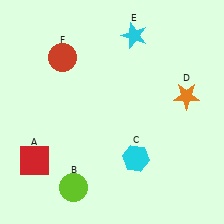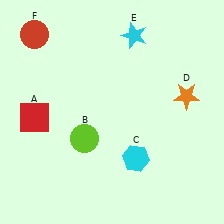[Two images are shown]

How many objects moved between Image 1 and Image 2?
3 objects moved between the two images.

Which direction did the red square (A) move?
The red square (A) moved up.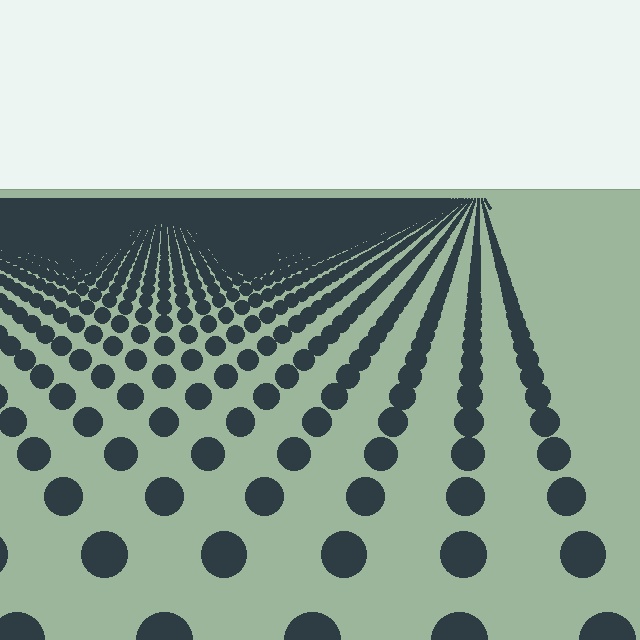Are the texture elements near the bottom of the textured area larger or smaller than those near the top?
Larger. Near the bottom, elements are closer to the viewer and appear at a bigger on-screen size.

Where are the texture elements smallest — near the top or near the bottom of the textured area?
Near the top.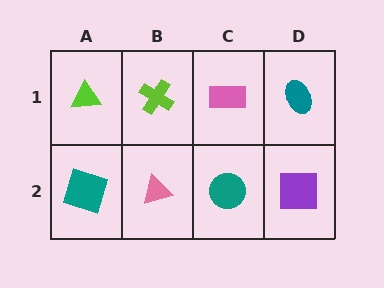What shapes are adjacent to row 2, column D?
A teal ellipse (row 1, column D), a teal circle (row 2, column C).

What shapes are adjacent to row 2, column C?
A pink rectangle (row 1, column C), a pink triangle (row 2, column B), a purple square (row 2, column D).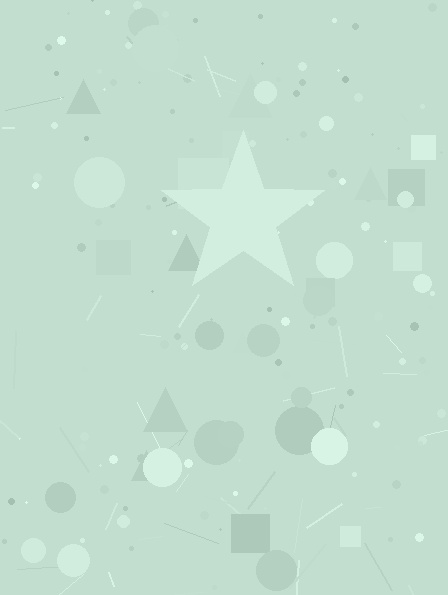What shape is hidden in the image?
A star is hidden in the image.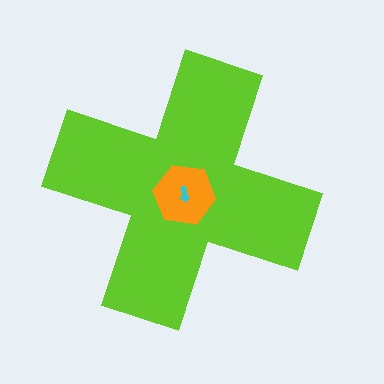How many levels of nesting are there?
3.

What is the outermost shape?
The lime cross.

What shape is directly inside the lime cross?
The orange hexagon.